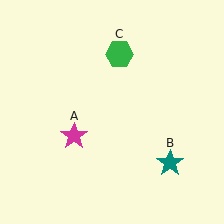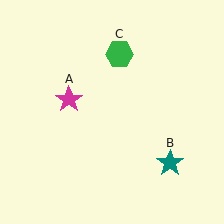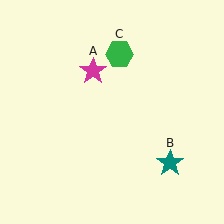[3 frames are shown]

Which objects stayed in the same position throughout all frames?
Teal star (object B) and green hexagon (object C) remained stationary.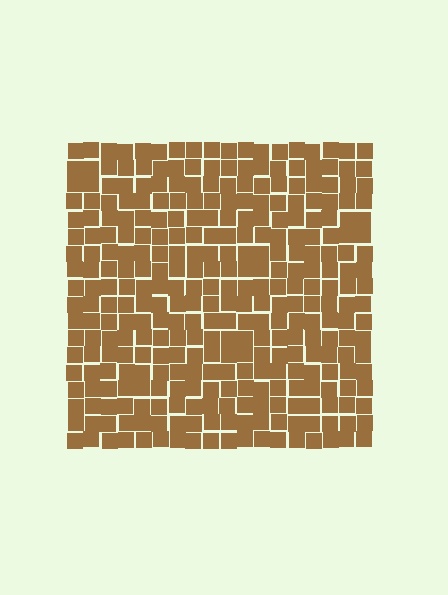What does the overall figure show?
The overall figure shows a square.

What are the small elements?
The small elements are squares.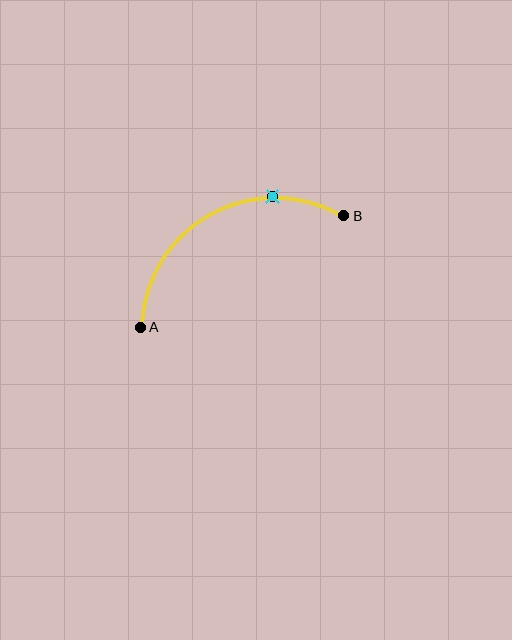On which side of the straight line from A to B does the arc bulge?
The arc bulges above the straight line connecting A and B.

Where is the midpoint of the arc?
The arc midpoint is the point on the curve farthest from the straight line joining A and B. It sits above that line.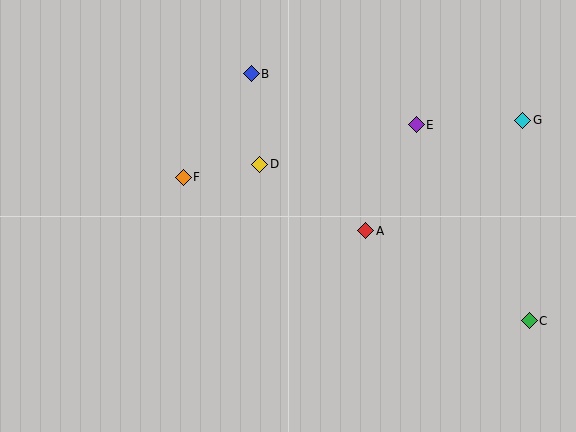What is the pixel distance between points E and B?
The distance between E and B is 173 pixels.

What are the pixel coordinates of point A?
Point A is at (366, 231).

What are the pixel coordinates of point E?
Point E is at (416, 125).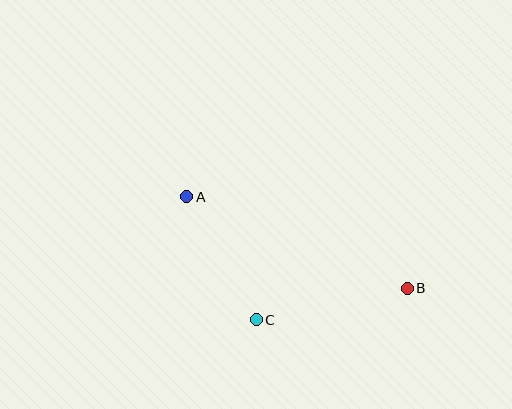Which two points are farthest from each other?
Points A and B are farthest from each other.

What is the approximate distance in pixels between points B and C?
The distance between B and C is approximately 154 pixels.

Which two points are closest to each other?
Points A and C are closest to each other.